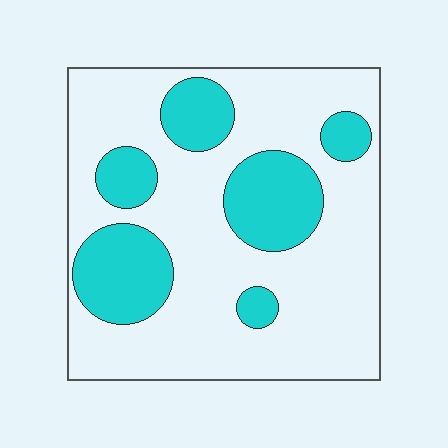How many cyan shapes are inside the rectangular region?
6.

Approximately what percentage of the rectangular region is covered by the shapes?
Approximately 30%.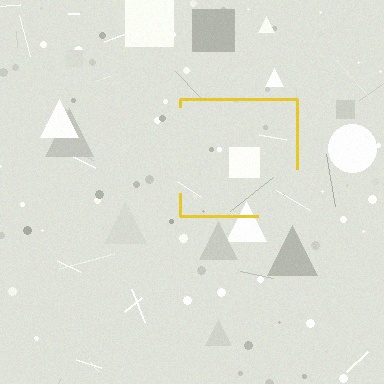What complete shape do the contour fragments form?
The contour fragments form a square.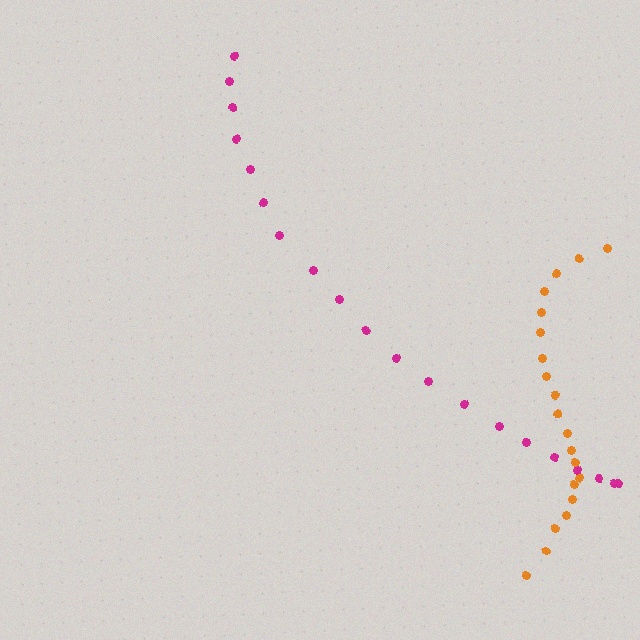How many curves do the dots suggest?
There are 2 distinct paths.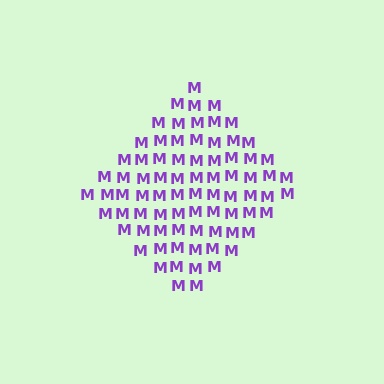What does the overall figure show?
The overall figure shows a diamond.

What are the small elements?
The small elements are letter M's.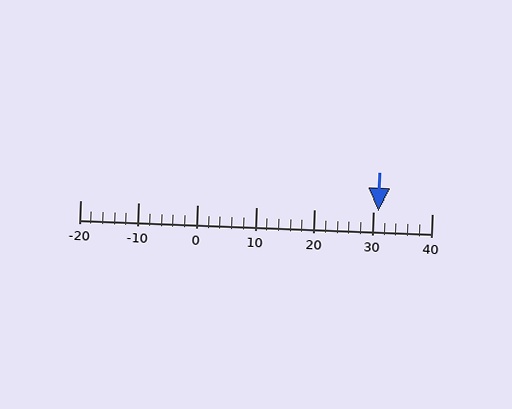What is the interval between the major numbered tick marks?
The major tick marks are spaced 10 units apart.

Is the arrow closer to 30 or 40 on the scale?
The arrow is closer to 30.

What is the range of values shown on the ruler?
The ruler shows values from -20 to 40.